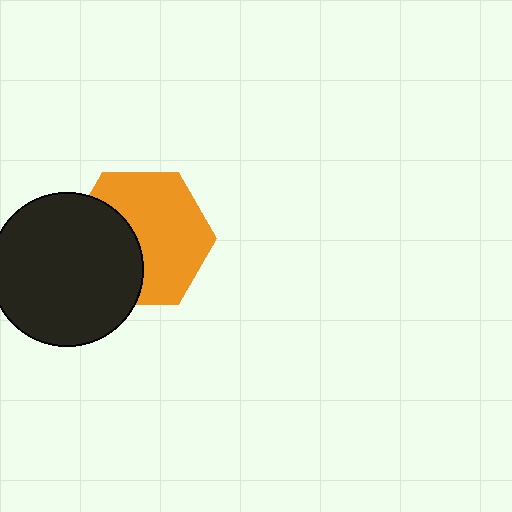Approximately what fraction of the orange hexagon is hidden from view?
Roughly 38% of the orange hexagon is hidden behind the black circle.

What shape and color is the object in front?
The object in front is a black circle.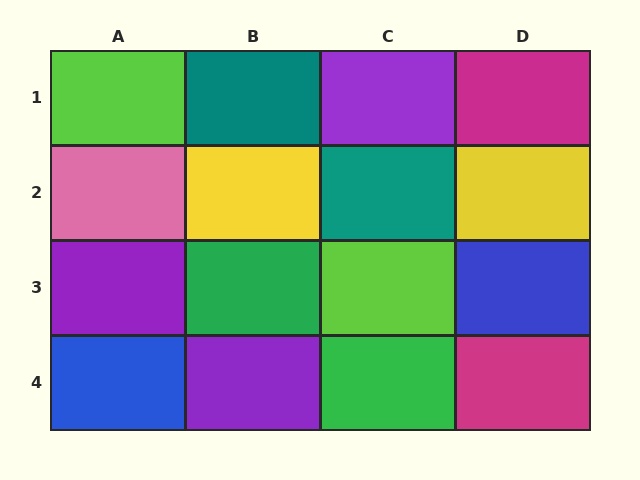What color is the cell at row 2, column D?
Yellow.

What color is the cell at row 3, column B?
Green.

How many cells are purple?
3 cells are purple.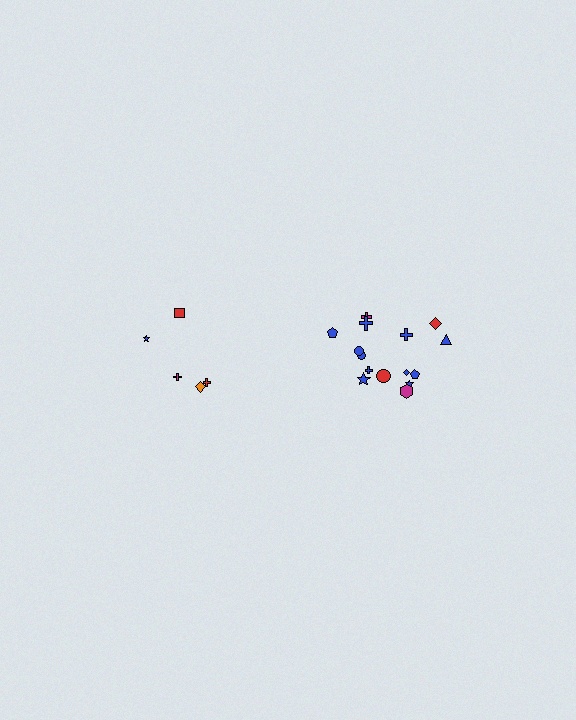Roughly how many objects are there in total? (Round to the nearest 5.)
Roughly 20 objects in total.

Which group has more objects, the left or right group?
The right group.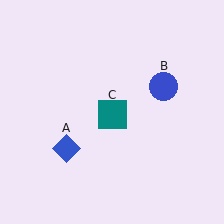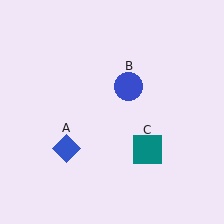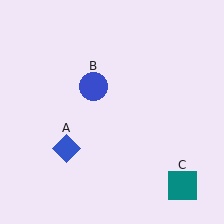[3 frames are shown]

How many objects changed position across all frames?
2 objects changed position: blue circle (object B), teal square (object C).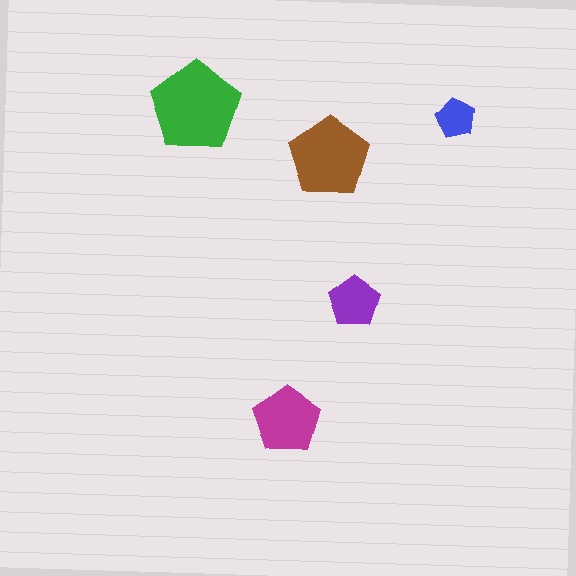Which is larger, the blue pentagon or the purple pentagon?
The purple one.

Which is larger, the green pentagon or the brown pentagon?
The green one.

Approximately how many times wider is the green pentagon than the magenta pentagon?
About 1.5 times wider.